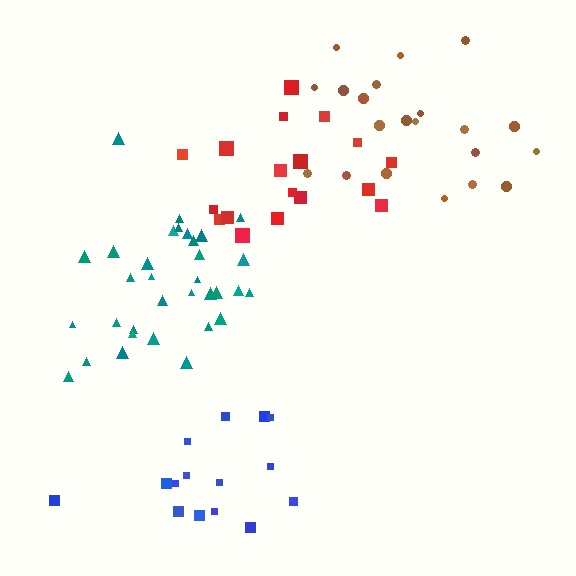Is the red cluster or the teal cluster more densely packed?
Teal.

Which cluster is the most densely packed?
Teal.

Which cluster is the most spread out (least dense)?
Brown.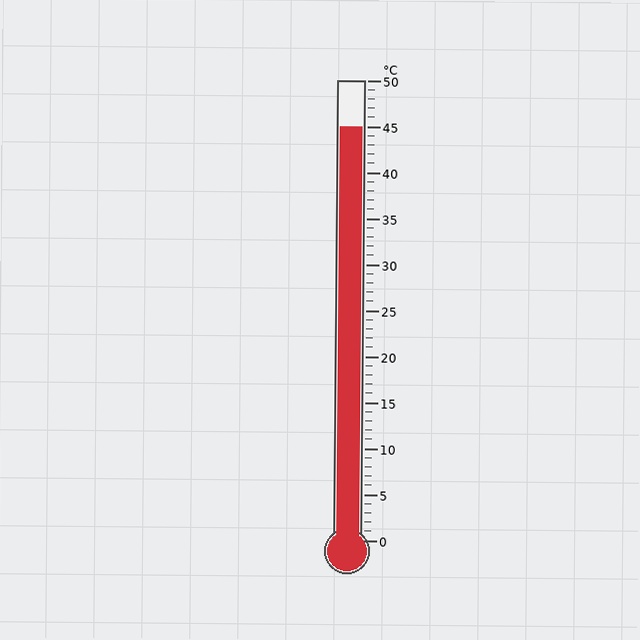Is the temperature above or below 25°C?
The temperature is above 25°C.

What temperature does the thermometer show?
The thermometer shows approximately 45°C.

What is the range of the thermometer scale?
The thermometer scale ranges from 0°C to 50°C.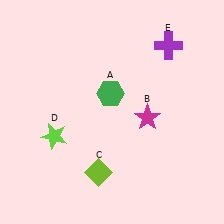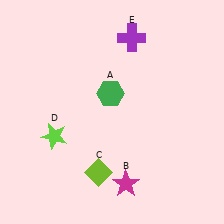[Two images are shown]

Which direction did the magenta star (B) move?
The magenta star (B) moved down.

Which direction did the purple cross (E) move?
The purple cross (E) moved left.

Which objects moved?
The objects that moved are: the magenta star (B), the purple cross (E).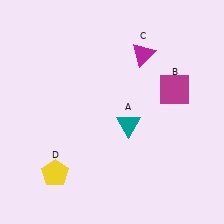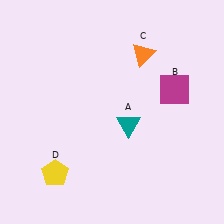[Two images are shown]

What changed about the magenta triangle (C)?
In Image 1, C is magenta. In Image 2, it changed to orange.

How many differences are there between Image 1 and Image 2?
There is 1 difference between the two images.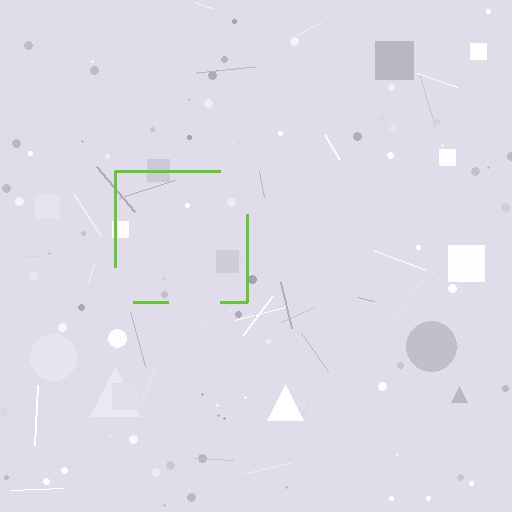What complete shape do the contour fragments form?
The contour fragments form a square.